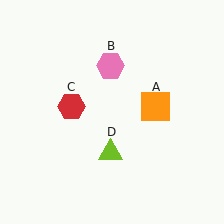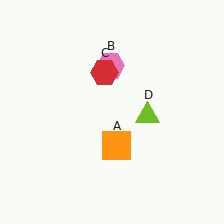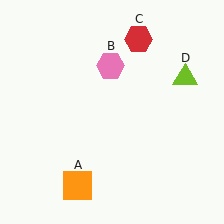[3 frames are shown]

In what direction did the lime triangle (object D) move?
The lime triangle (object D) moved up and to the right.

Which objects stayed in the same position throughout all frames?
Pink hexagon (object B) remained stationary.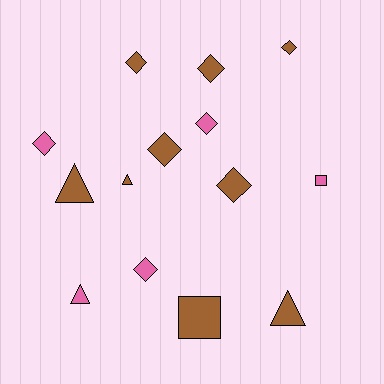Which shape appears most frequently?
Diamond, with 8 objects.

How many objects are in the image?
There are 14 objects.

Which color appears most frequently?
Brown, with 9 objects.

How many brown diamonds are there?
There are 5 brown diamonds.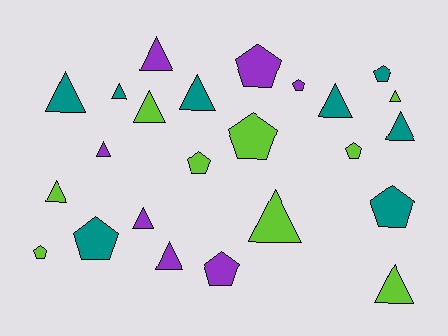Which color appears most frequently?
Lime, with 9 objects.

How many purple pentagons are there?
There are 3 purple pentagons.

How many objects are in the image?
There are 24 objects.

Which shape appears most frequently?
Triangle, with 14 objects.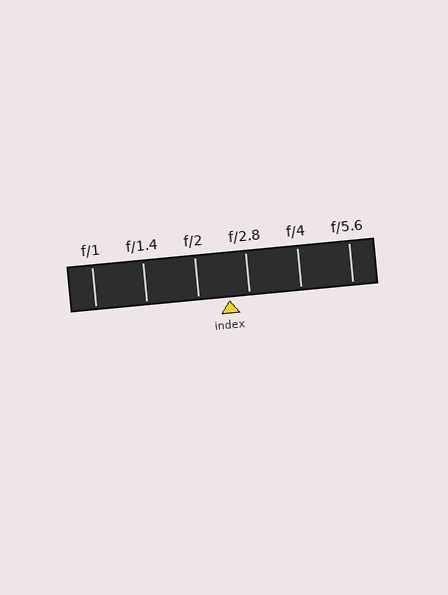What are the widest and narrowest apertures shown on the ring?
The widest aperture shown is f/1 and the narrowest is f/5.6.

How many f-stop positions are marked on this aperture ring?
There are 6 f-stop positions marked.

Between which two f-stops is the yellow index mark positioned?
The index mark is between f/2 and f/2.8.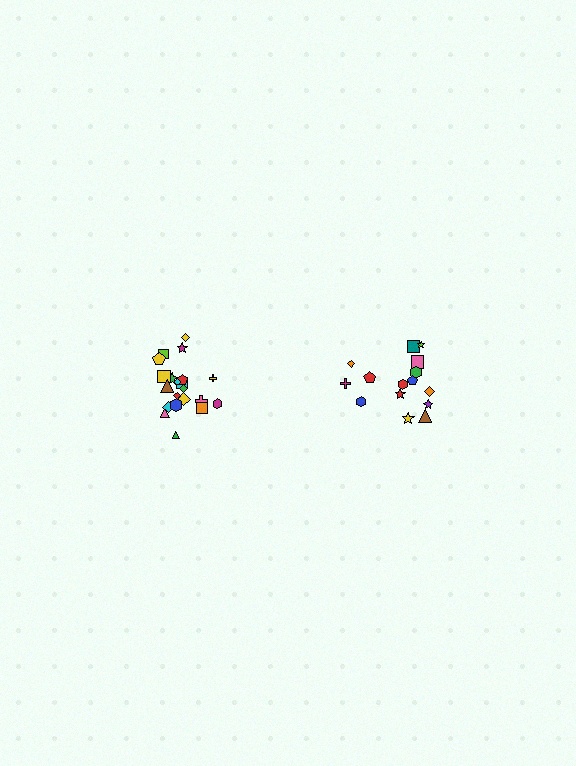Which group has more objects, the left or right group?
The left group.